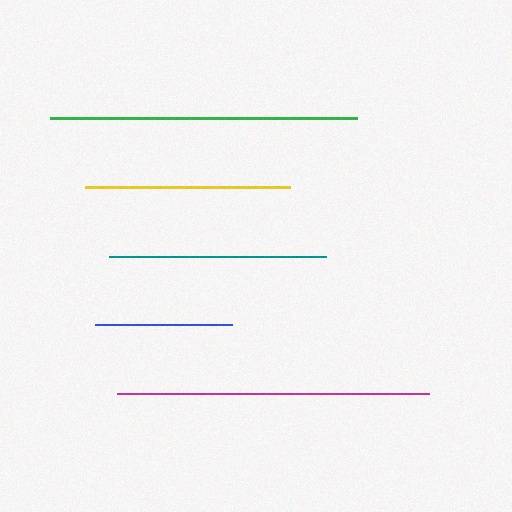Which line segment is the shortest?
The blue line is the shortest at approximately 137 pixels.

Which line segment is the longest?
The magenta line is the longest at approximately 312 pixels.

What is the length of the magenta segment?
The magenta segment is approximately 312 pixels long.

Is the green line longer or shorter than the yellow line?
The green line is longer than the yellow line.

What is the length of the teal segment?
The teal segment is approximately 217 pixels long.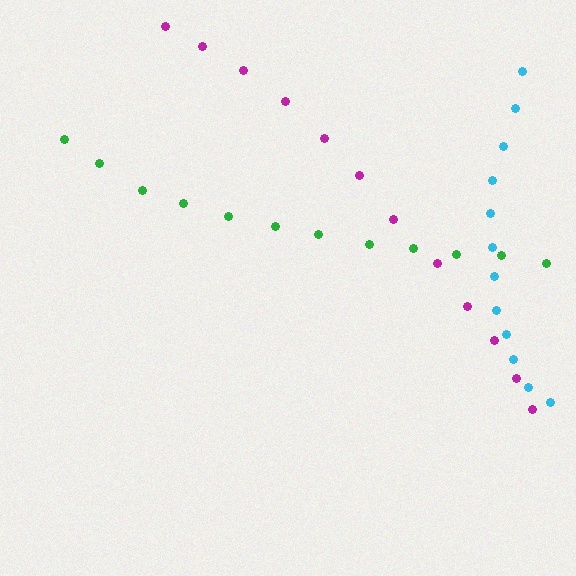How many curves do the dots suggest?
There are 3 distinct paths.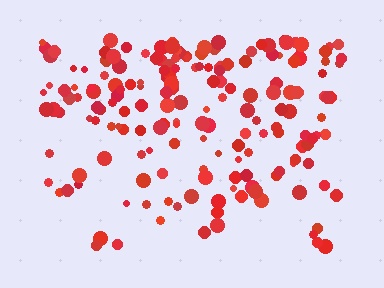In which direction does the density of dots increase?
From bottom to top, with the top side densest.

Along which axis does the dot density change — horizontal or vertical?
Vertical.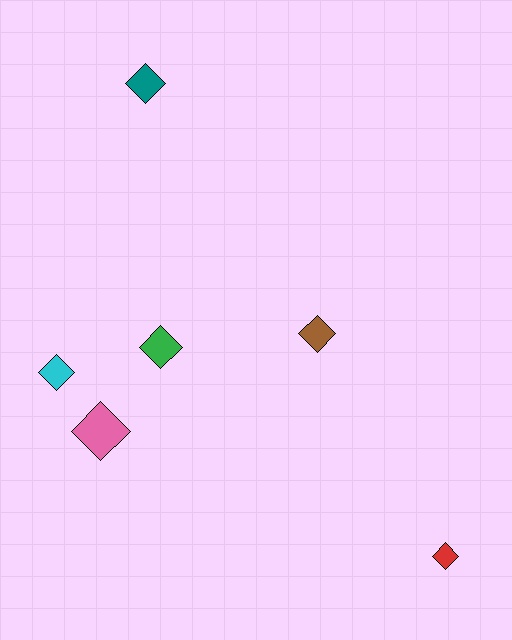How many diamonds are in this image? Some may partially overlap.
There are 6 diamonds.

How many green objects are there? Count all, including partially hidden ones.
There is 1 green object.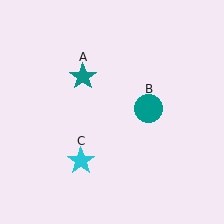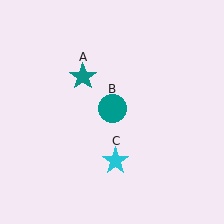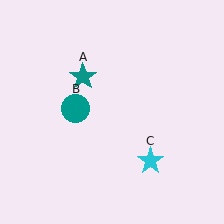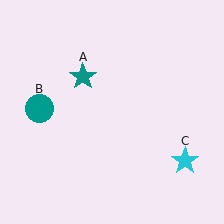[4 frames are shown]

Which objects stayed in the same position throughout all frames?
Teal star (object A) remained stationary.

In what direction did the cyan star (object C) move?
The cyan star (object C) moved right.